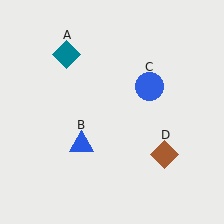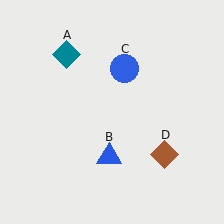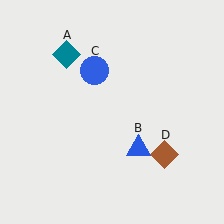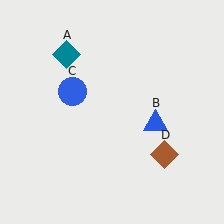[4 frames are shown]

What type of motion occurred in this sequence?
The blue triangle (object B), blue circle (object C) rotated counterclockwise around the center of the scene.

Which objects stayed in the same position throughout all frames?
Teal diamond (object A) and brown diamond (object D) remained stationary.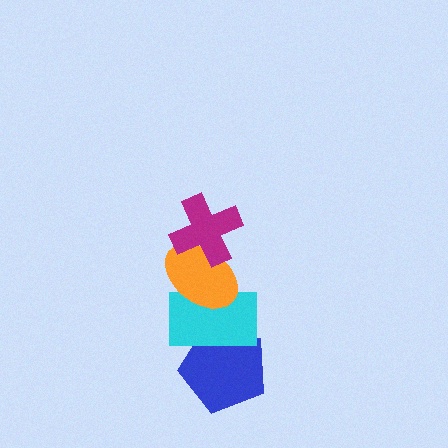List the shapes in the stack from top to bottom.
From top to bottom: the magenta cross, the orange ellipse, the cyan rectangle, the blue pentagon.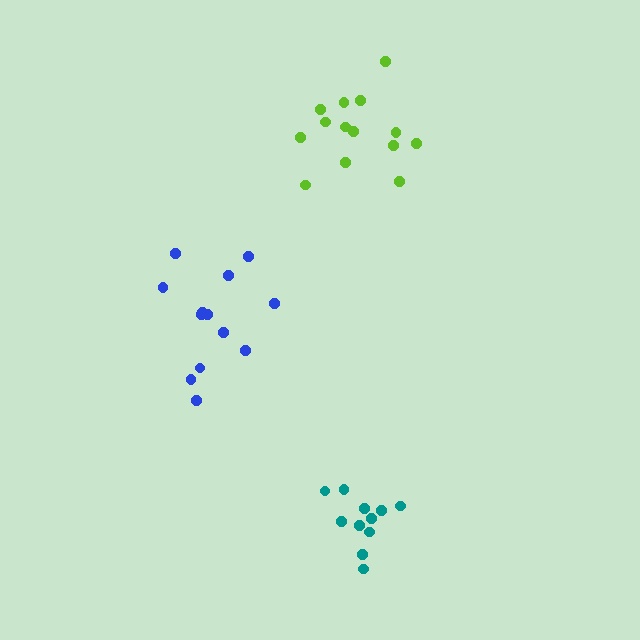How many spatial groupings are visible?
There are 3 spatial groupings.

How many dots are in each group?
Group 1: 13 dots, Group 2: 11 dots, Group 3: 14 dots (38 total).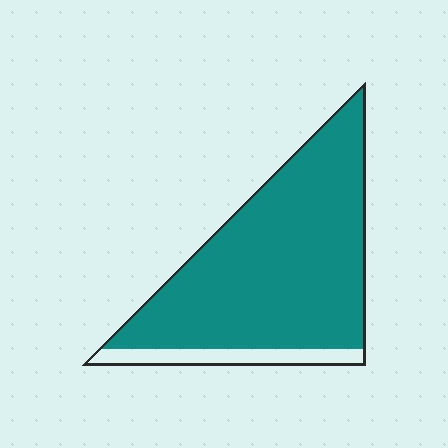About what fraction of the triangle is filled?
About seven eighths (7/8).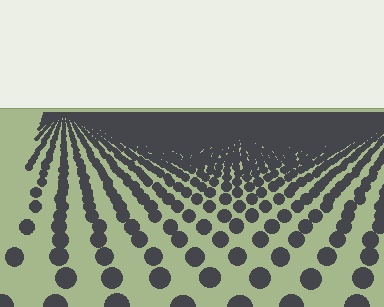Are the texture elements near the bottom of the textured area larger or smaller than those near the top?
Larger. Near the bottom, elements are closer to the viewer and appear at a bigger on-screen size.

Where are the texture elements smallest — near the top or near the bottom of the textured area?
Near the top.